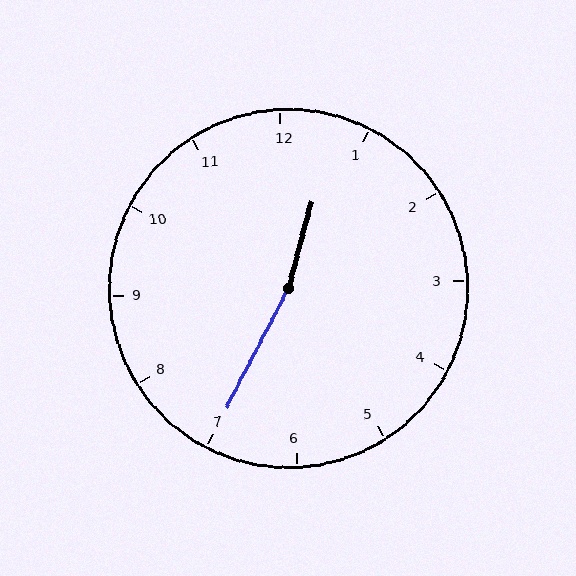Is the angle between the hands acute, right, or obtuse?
It is obtuse.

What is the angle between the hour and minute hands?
Approximately 168 degrees.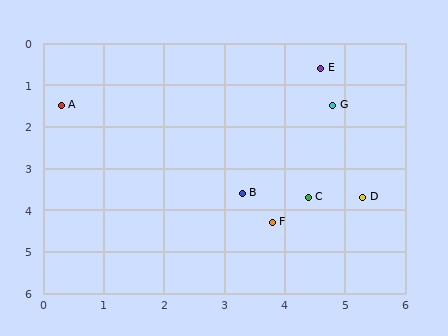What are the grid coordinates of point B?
Point B is at approximately (3.3, 3.6).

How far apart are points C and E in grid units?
Points C and E are about 3.1 grid units apart.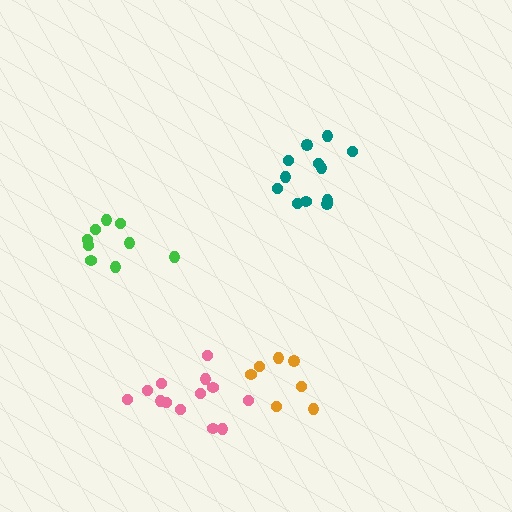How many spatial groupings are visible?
There are 4 spatial groupings.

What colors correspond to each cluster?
The clusters are colored: pink, green, teal, orange.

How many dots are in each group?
Group 1: 13 dots, Group 2: 9 dots, Group 3: 12 dots, Group 4: 7 dots (41 total).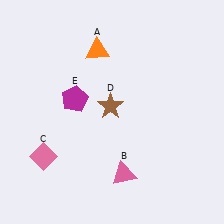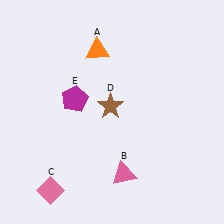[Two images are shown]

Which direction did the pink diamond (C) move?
The pink diamond (C) moved down.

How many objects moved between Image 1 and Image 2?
1 object moved between the two images.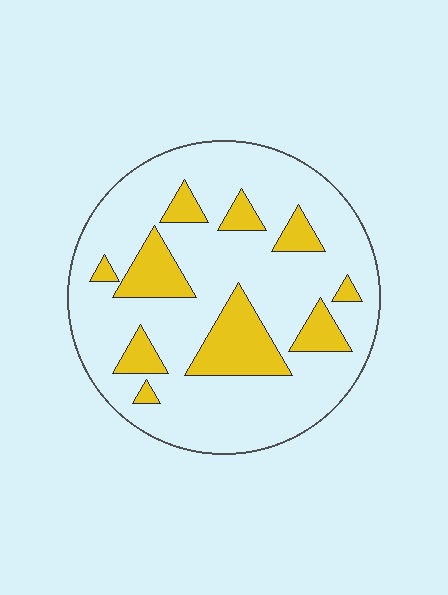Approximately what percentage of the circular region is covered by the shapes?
Approximately 20%.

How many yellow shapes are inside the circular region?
10.